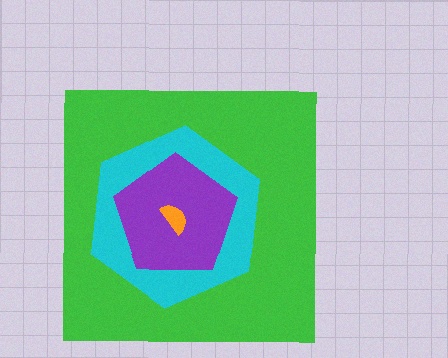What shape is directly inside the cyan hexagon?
The purple pentagon.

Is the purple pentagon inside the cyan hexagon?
Yes.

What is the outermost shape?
The green square.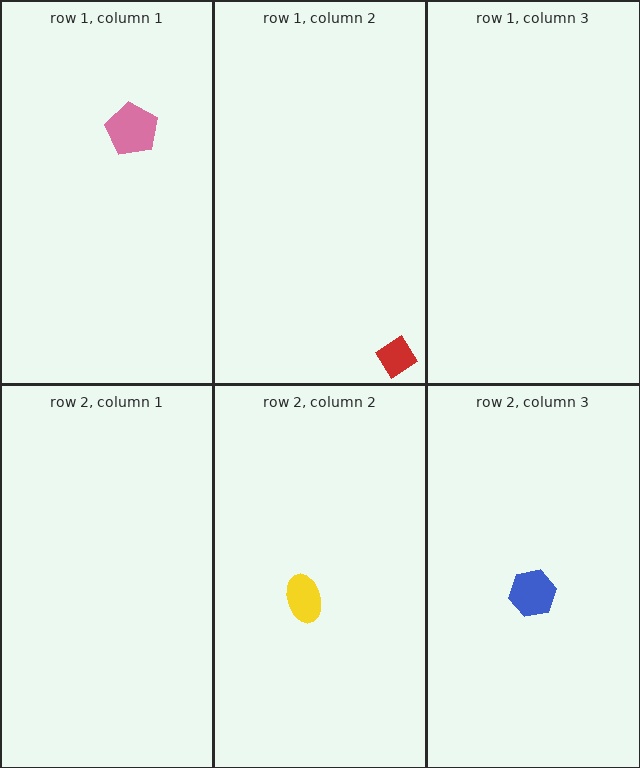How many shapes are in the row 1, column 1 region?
1.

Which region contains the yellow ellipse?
The row 2, column 2 region.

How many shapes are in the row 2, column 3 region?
1.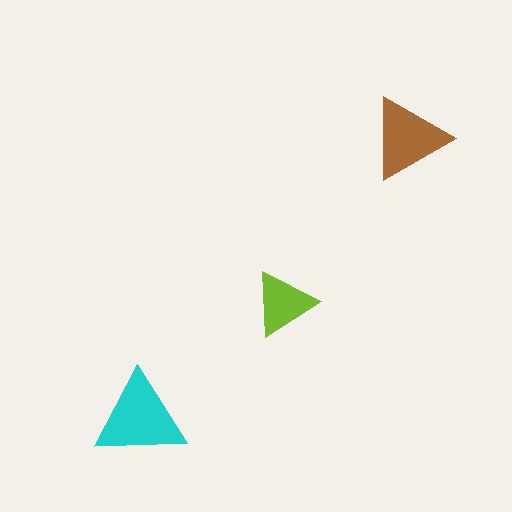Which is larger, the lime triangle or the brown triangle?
The brown one.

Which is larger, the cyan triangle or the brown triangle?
The cyan one.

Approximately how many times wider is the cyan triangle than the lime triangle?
About 1.5 times wider.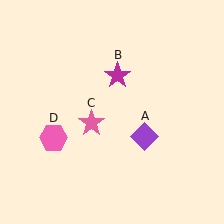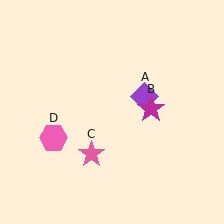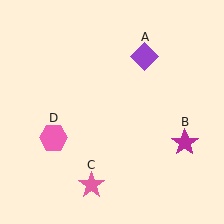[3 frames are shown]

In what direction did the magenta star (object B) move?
The magenta star (object B) moved down and to the right.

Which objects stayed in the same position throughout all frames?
Pink hexagon (object D) remained stationary.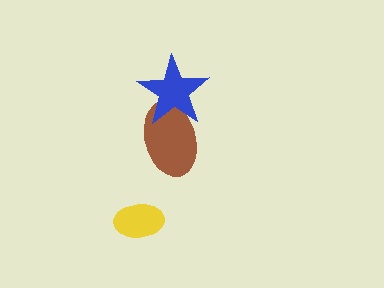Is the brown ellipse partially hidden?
Yes, it is partially covered by another shape.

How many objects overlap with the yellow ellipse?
0 objects overlap with the yellow ellipse.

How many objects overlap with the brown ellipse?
1 object overlaps with the brown ellipse.